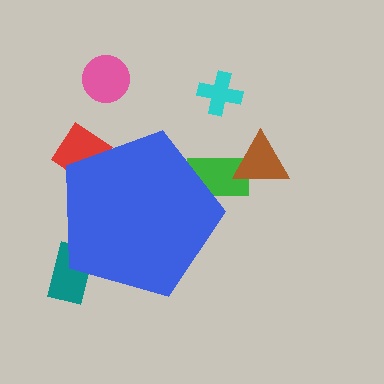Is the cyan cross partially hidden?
No, the cyan cross is fully visible.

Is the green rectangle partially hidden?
Yes, the green rectangle is partially hidden behind the blue pentagon.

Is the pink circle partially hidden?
No, the pink circle is fully visible.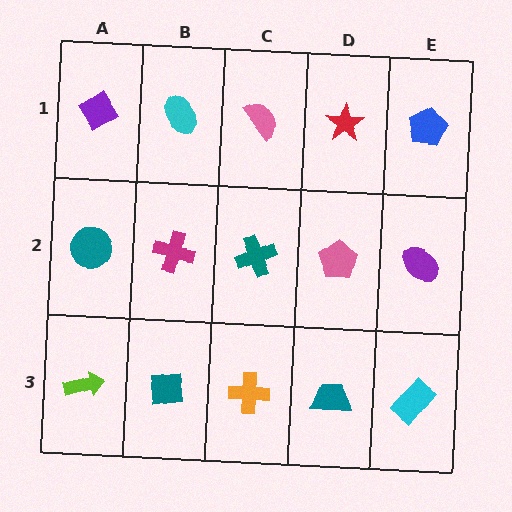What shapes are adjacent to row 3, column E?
A purple ellipse (row 2, column E), a teal trapezoid (row 3, column D).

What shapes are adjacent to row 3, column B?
A magenta cross (row 2, column B), a lime arrow (row 3, column A), an orange cross (row 3, column C).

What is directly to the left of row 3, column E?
A teal trapezoid.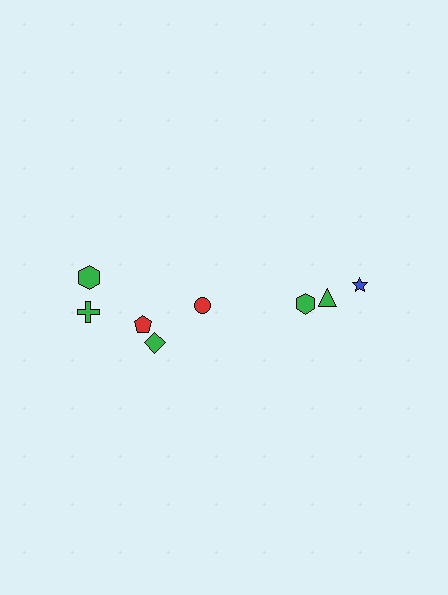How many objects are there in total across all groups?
There are 8 objects.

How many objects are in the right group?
There are 3 objects.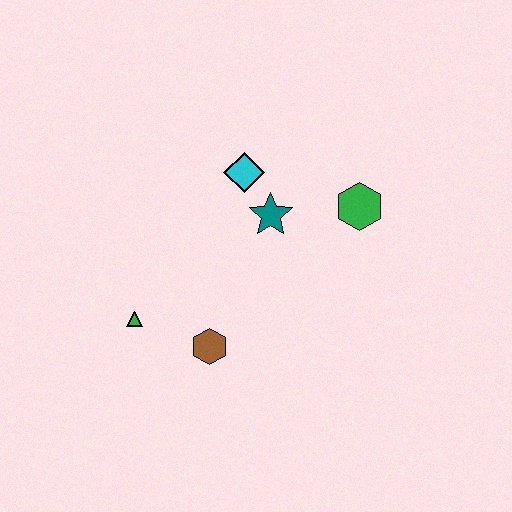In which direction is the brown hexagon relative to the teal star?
The brown hexagon is below the teal star.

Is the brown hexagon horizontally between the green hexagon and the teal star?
No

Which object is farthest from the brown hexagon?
The green hexagon is farthest from the brown hexagon.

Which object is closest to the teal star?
The cyan diamond is closest to the teal star.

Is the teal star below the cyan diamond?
Yes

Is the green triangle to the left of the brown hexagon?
Yes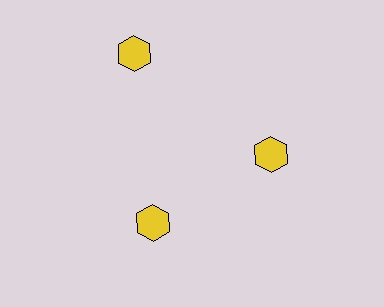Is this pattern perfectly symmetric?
No. The 3 yellow hexagons are arranged in a ring, but one element near the 11 o'clock position is pushed outward from the center, breaking the 3-fold rotational symmetry.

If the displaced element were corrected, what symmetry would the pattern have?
It would have 3-fold rotational symmetry — the pattern would map onto itself every 120 degrees.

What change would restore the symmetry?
The symmetry would be restored by moving it inward, back onto the ring so that all 3 hexagons sit at equal angles and equal distance from the center.